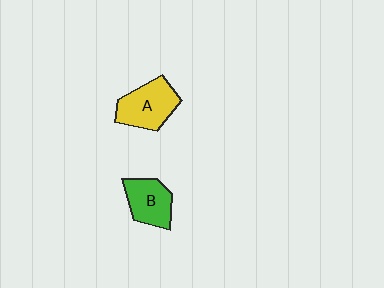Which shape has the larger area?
Shape A (yellow).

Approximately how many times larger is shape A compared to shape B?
Approximately 1.2 times.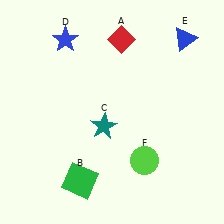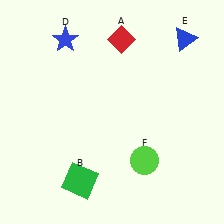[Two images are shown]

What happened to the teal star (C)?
The teal star (C) was removed in Image 2. It was in the bottom-left area of Image 1.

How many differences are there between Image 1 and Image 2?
There is 1 difference between the two images.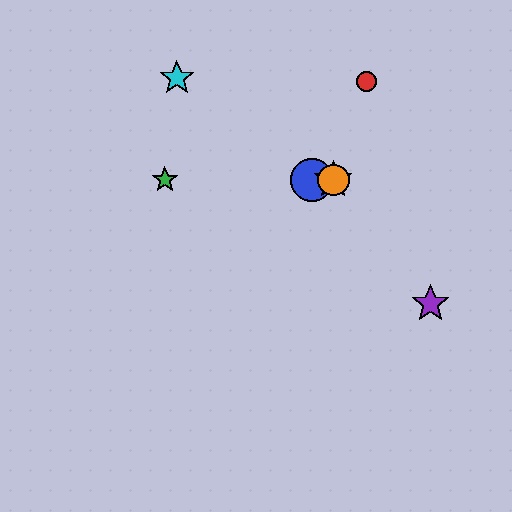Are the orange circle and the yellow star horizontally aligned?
Yes, both are at y≈180.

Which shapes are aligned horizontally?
The blue circle, the green star, the yellow star, the orange circle are aligned horizontally.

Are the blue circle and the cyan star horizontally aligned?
No, the blue circle is at y≈180 and the cyan star is at y≈78.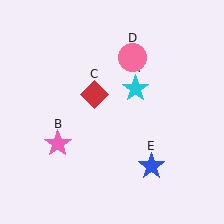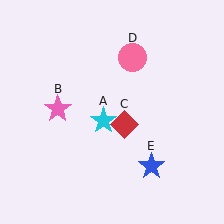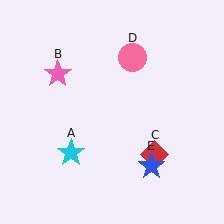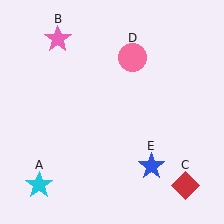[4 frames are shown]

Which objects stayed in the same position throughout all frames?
Pink circle (object D) and blue star (object E) remained stationary.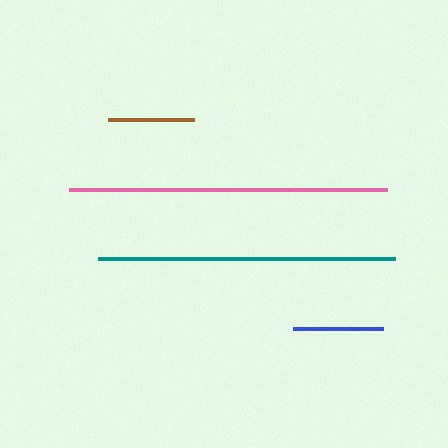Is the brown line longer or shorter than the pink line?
The pink line is longer than the brown line.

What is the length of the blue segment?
The blue segment is approximately 90 pixels long.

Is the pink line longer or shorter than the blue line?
The pink line is longer than the blue line.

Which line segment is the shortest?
The brown line is the shortest at approximately 87 pixels.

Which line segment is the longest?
The pink line is the longest at approximately 318 pixels.